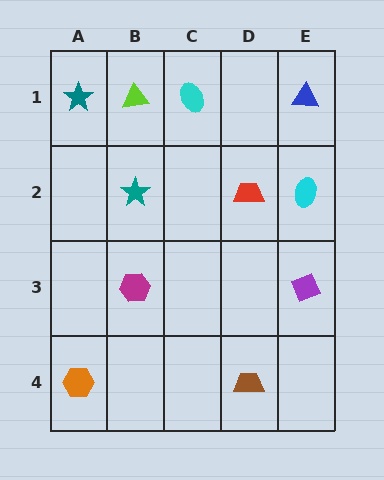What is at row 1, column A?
A teal star.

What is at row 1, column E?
A blue triangle.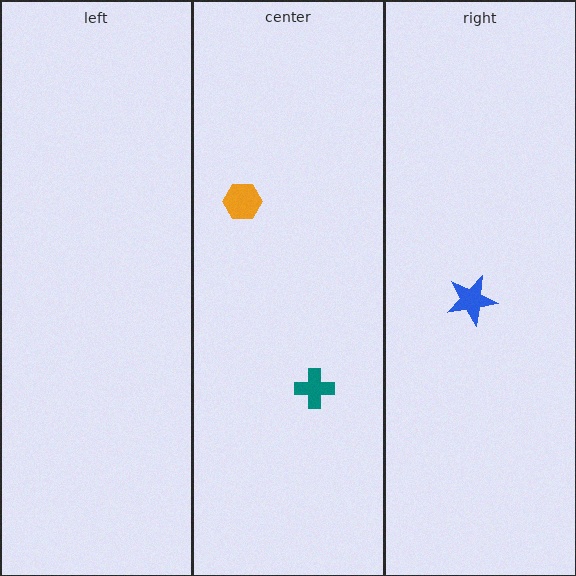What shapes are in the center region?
The teal cross, the orange hexagon.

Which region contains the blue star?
The right region.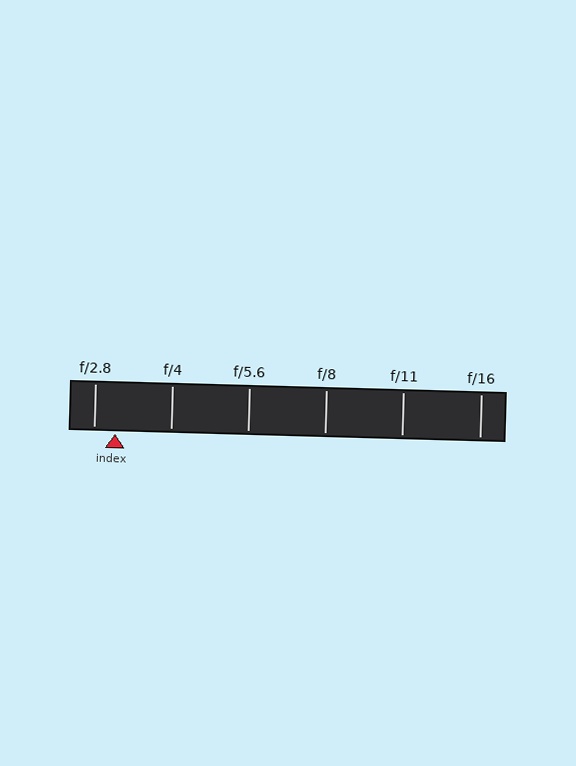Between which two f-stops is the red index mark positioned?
The index mark is between f/2.8 and f/4.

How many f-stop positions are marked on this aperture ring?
There are 6 f-stop positions marked.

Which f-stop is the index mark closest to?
The index mark is closest to f/2.8.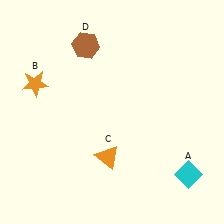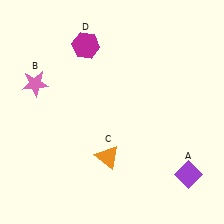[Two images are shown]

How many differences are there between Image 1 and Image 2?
There are 3 differences between the two images.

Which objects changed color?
A changed from cyan to purple. B changed from orange to pink. D changed from brown to magenta.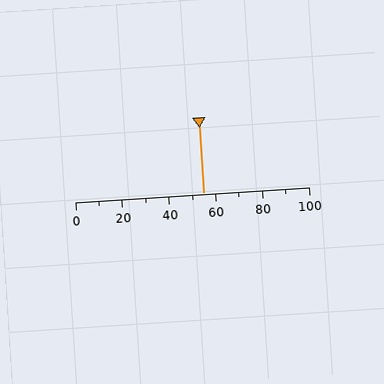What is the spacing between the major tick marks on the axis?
The major ticks are spaced 20 apart.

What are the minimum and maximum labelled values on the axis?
The axis runs from 0 to 100.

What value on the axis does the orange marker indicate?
The marker indicates approximately 55.